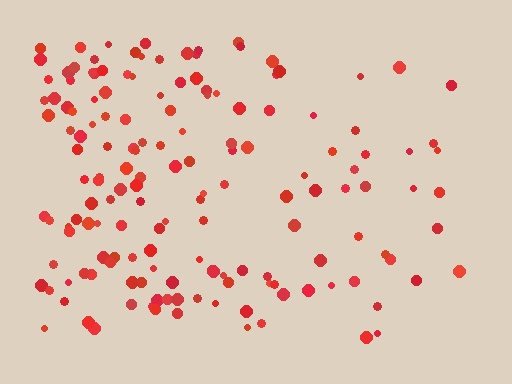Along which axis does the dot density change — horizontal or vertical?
Horizontal.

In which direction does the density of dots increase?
From right to left, with the left side densest.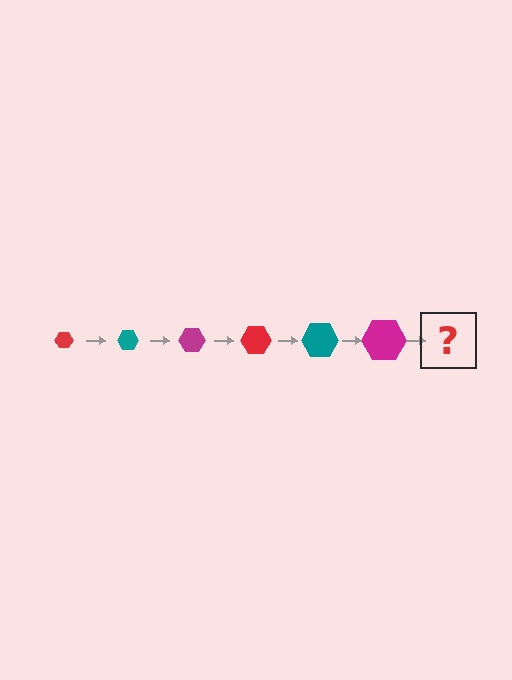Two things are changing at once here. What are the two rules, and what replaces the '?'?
The two rules are that the hexagon grows larger each step and the color cycles through red, teal, and magenta. The '?' should be a red hexagon, larger than the previous one.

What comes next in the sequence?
The next element should be a red hexagon, larger than the previous one.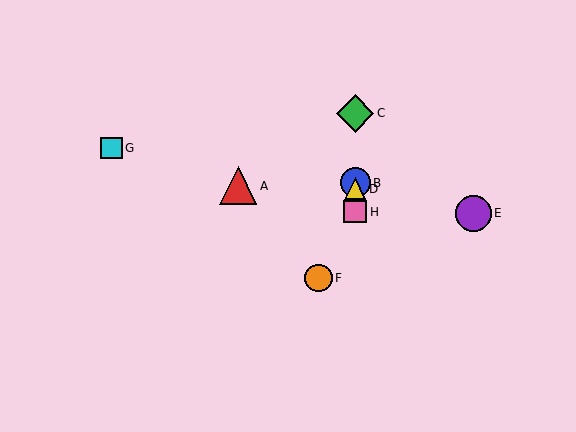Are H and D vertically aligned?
Yes, both are at x≈355.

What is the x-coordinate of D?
Object D is at x≈355.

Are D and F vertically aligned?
No, D is at x≈355 and F is at x≈319.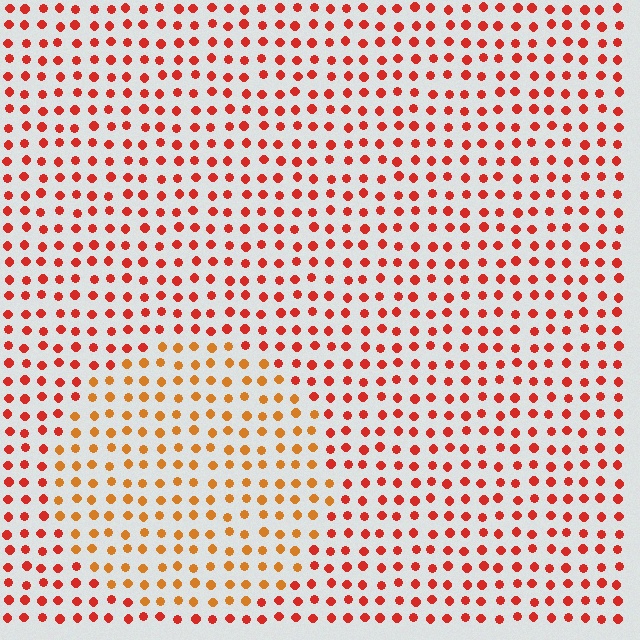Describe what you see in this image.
The image is filled with small red elements in a uniform arrangement. A circle-shaped region is visible where the elements are tinted to a slightly different hue, forming a subtle color boundary.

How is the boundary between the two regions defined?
The boundary is defined purely by a slight shift in hue (about 29 degrees). Spacing, size, and orientation are identical on both sides.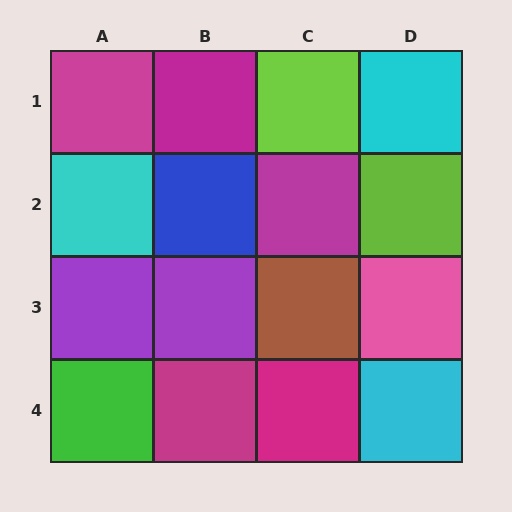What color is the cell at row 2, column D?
Lime.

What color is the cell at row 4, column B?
Magenta.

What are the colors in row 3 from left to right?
Purple, purple, brown, pink.